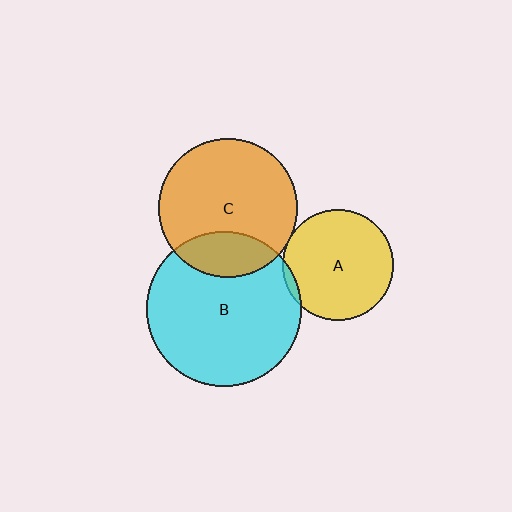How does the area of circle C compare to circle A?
Approximately 1.6 times.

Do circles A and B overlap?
Yes.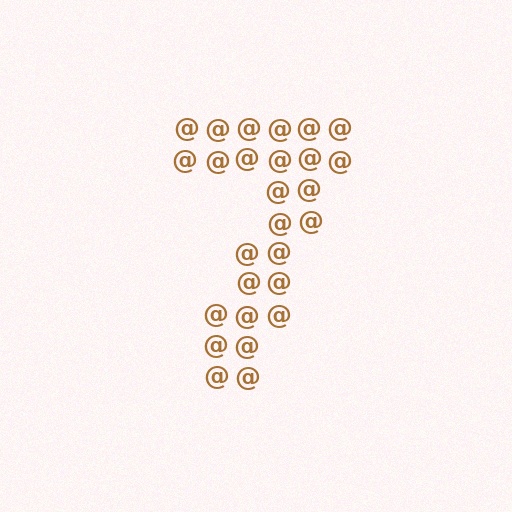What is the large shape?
The large shape is the digit 7.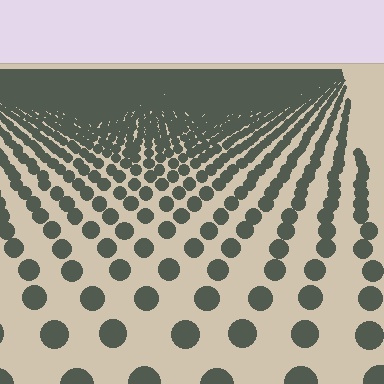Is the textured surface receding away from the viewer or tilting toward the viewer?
The surface is receding away from the viewer. Texture elements get smaller and denser toward the top.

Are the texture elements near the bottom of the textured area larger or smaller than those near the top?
Larger. Near the bottom, elements are closer to the viewer and appear at a bigger on-screen size.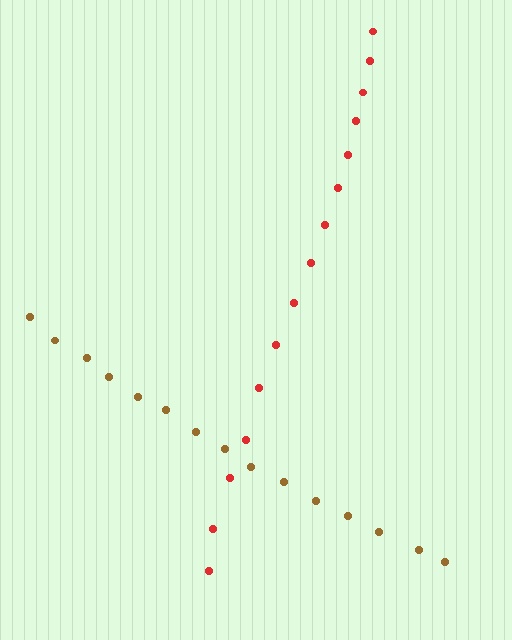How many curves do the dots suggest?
There are 2 distinct paths.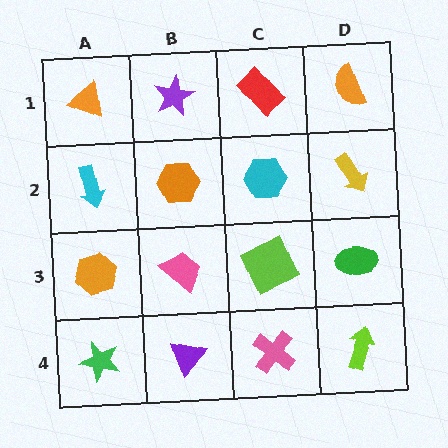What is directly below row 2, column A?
An orange hexagon.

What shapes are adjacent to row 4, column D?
A green ellipse (row 3, column D), a pink cross (row 4, column C).